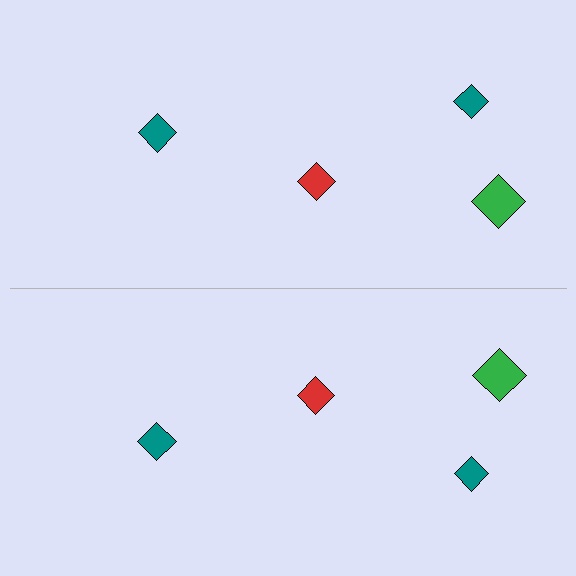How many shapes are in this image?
There are 8 shapes in this image.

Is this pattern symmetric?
Yes, this pattern has bilateral (reflection) symmetry.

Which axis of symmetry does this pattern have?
The pattern has a horizontal axis of symmetry running through the center of the image.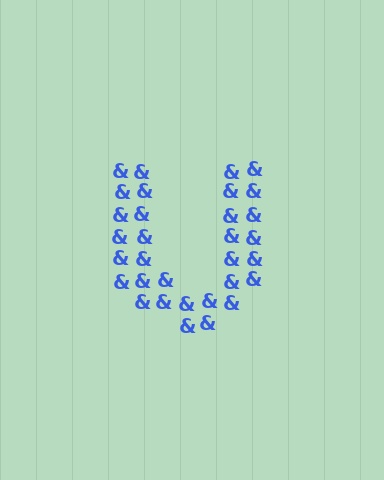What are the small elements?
The small elements are ampersands.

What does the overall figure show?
The overall figure shows the letter U.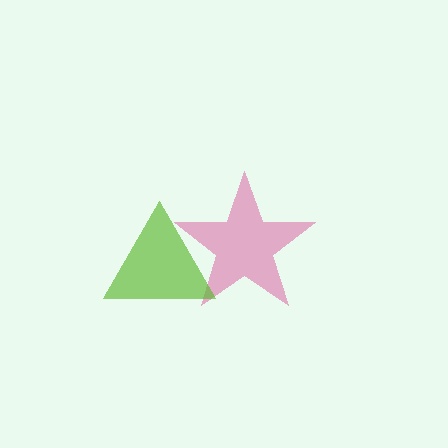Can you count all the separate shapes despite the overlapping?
Yes, there are 2 separate shapes.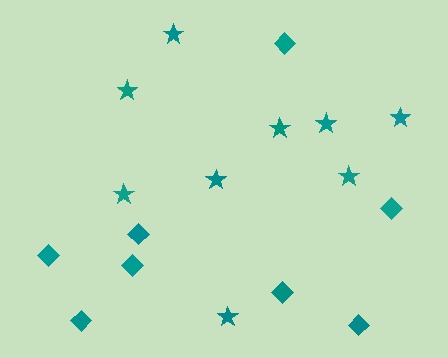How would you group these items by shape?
There are 2 groups: one group of stars (9) and one group of diamonds (8).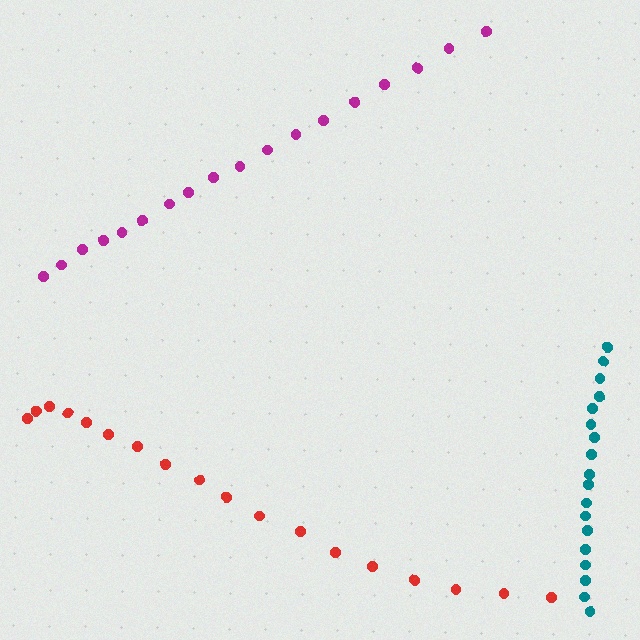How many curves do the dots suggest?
There are 3 distinct paths.